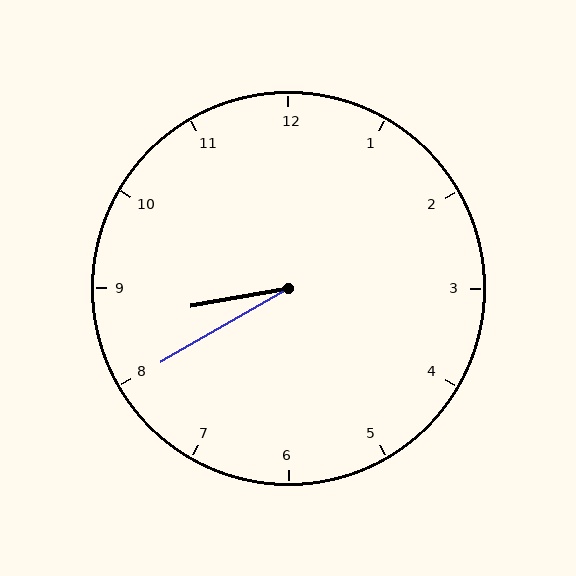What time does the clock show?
8:40.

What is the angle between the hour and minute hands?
Approximately 20 degrees.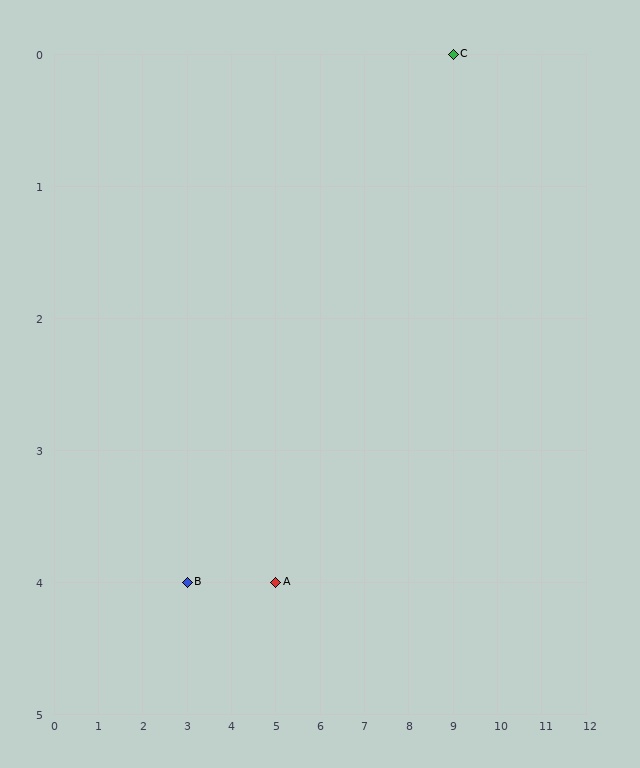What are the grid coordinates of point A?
Point A is at grid coordinates (5, 4).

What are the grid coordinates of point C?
Point C is at grid coordinates (9, 0).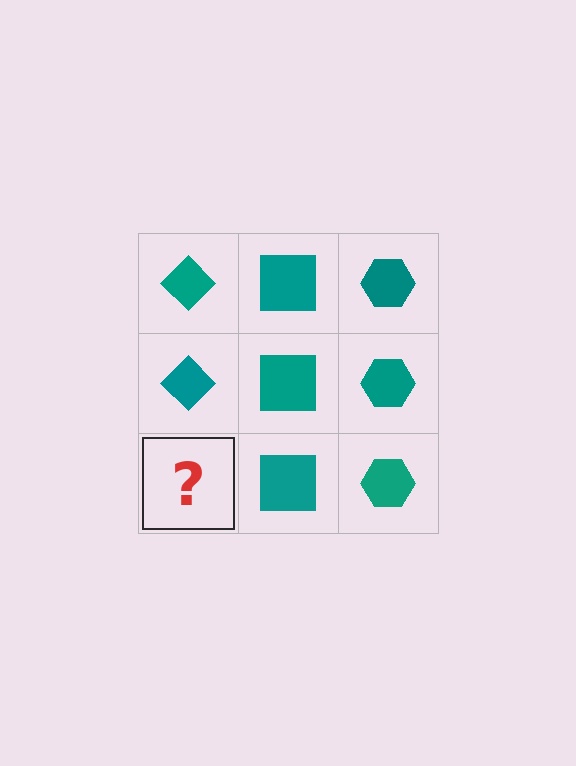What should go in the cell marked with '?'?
The missing cell should contain a teal diamond.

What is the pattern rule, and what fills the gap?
The rule is that each column has a consistent shape. The gap should be filled with a teal diamond.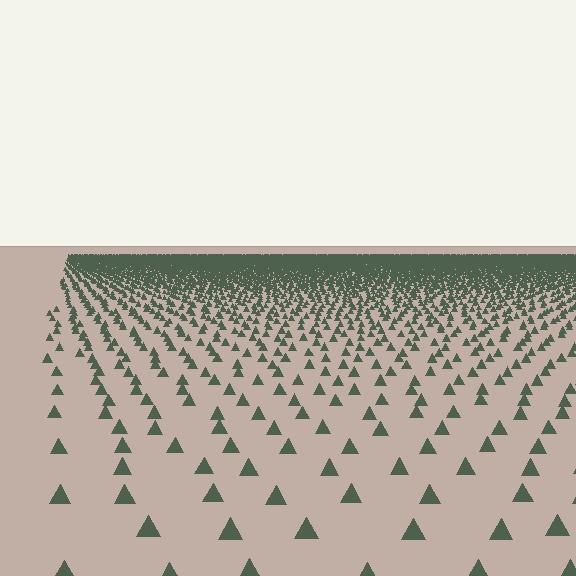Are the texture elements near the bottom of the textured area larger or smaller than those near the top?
Larger. Near the bottom, elements are closer to the viewer and appear at a bigger on-screen size.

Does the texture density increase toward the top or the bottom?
Density increases toward the top.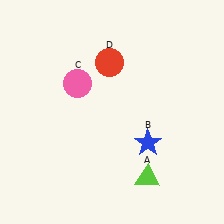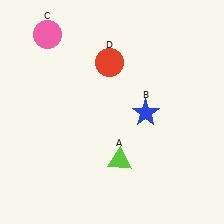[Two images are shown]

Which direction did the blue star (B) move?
The blue star (B) moved up.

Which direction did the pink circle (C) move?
The pink circle (C) moved up.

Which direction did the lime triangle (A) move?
The lime triangle (A) moved left.